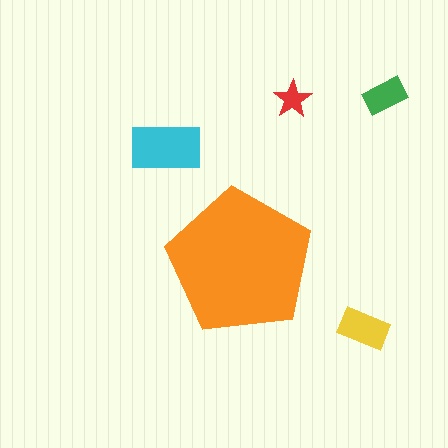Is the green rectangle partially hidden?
No, the green rectangle is fully visible.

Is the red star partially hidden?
No, the red star is fully visible.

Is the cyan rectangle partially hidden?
No, the cyan rectangle is fully visible.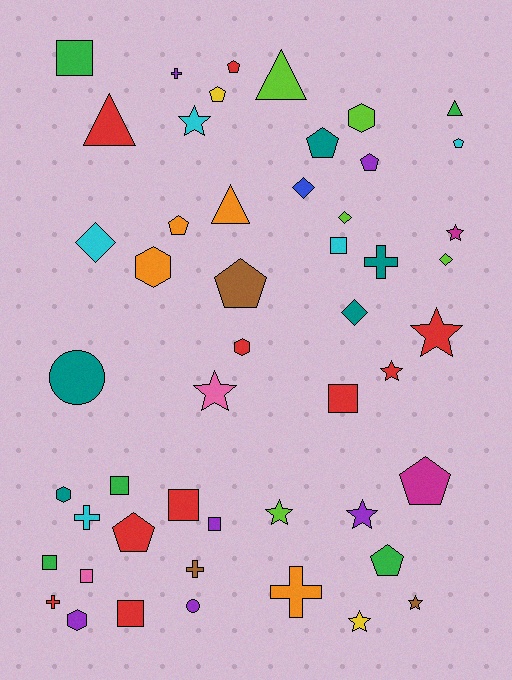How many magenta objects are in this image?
There are 2 magenta objects.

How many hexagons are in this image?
There are 5 hexagons.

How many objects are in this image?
There are 50 objects.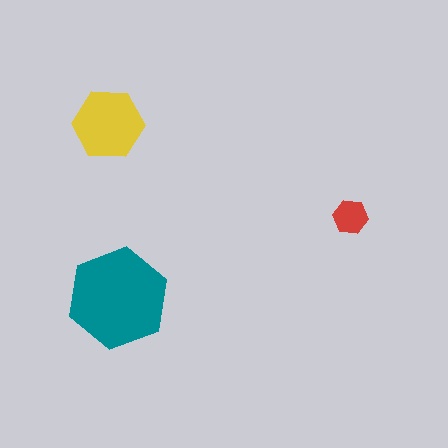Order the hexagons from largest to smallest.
the teal one, the yellow one, the red one.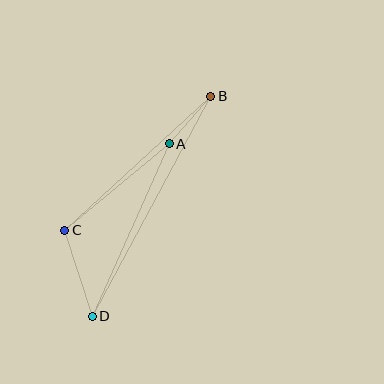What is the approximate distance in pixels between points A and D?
The distance between A and D is approximately 189 pixels.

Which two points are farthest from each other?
Points B and D are farthest from each other.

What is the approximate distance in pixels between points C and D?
The distance between C and D is approximately 90 pixels.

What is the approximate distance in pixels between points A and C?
The distance between A and C is approximately 136 pixels.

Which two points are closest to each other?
Points A and B are closest to each other.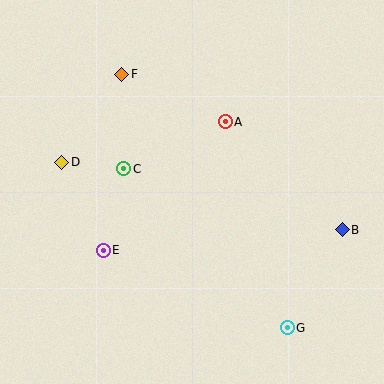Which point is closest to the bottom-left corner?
Point E is closest to the bottom-left corner.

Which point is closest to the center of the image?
Point C at (123, 169) is closest to the center.